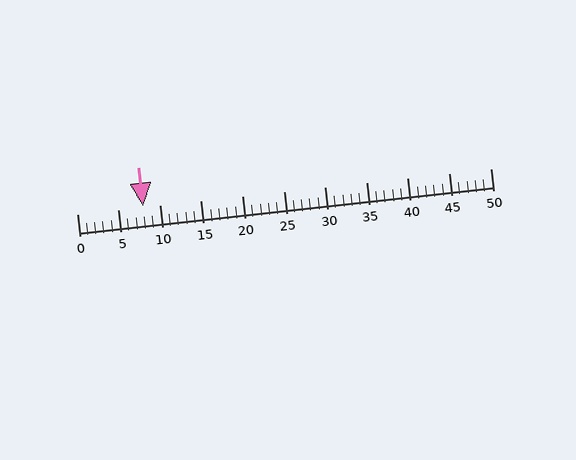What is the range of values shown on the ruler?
The ruler shows values from 0 to 50.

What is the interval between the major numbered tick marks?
The major tick marks are spaced 5 units apart.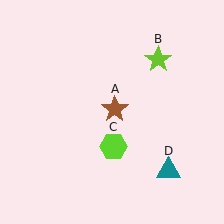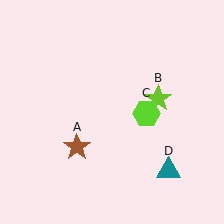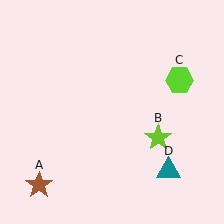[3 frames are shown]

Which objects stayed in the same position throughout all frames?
Teal triangle (object D) remained stationary.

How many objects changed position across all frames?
3 objects changed position: brown star (object A), lime star (object B), lime hexagon (object C).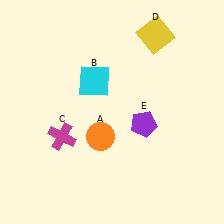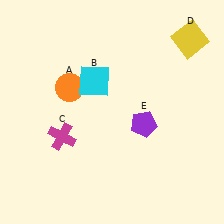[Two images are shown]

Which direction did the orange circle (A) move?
The orange circle (A) moved up.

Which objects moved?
The objects that moved are: the orange circle (A), the yellow square (D).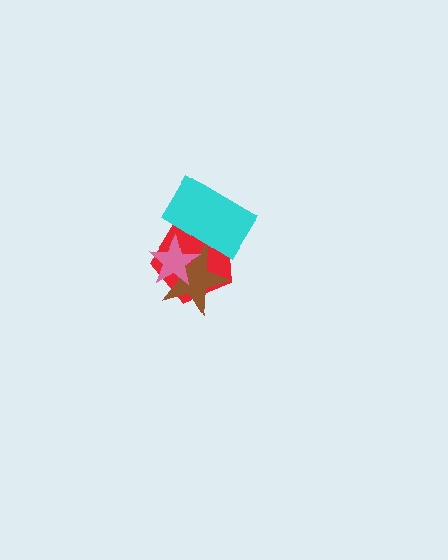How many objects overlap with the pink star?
3 objects overlap with the pink star.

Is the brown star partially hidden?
Yes, it is partially covered by another shape.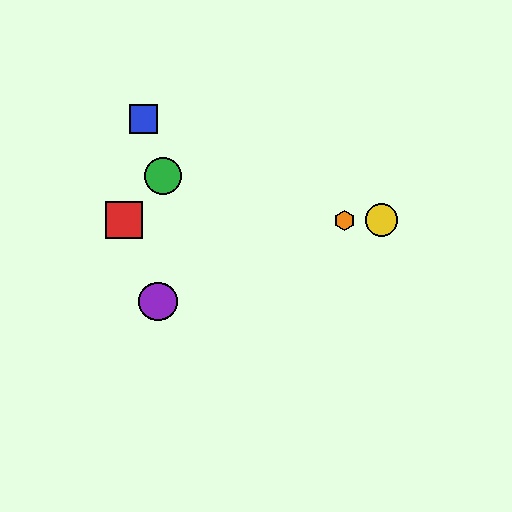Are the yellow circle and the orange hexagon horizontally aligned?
Yes, both are at y≈220.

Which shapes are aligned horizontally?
The red square, the yellow circle, the orange hexagon are aligned horizontally.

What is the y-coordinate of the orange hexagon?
The orange hexagon is at y≈220.